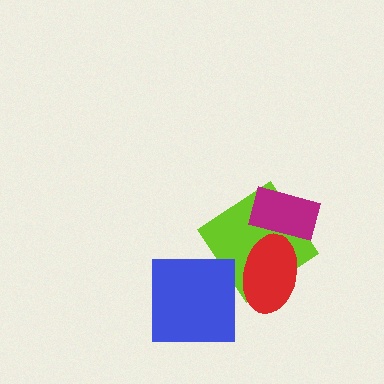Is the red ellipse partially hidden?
No, no other shape covers it.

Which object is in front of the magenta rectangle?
The red ellipse is in front of the magenta rectangle.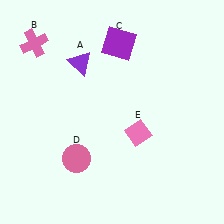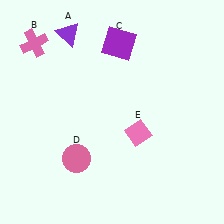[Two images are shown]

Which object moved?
The purple triangle (A) moved up.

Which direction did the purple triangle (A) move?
The purple triangle (A) moved up.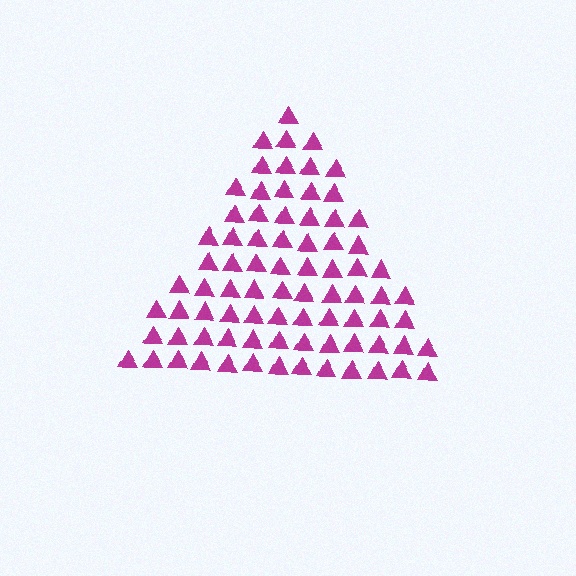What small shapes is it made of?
It is made of small triangles.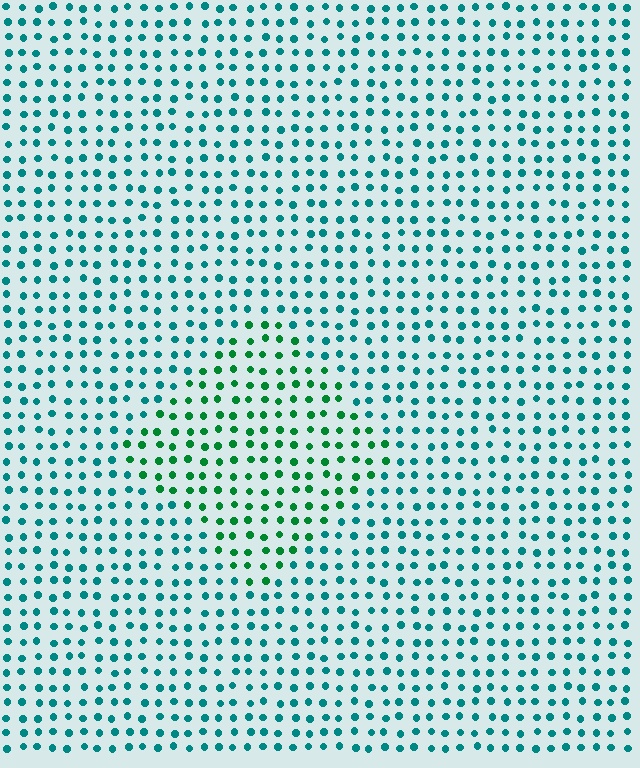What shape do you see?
I see a diamond.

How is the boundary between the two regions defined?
The boundary is defined purely by a slight shift in hue (about 39 degrees). Spacing, size, and orientation are identical on both sides.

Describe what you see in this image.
The image is filled with small teal elements in a uniform arrangement. A diamond-shaped region is visible where the elements are tinted to a slightly different hue, forming a subtle color boundary.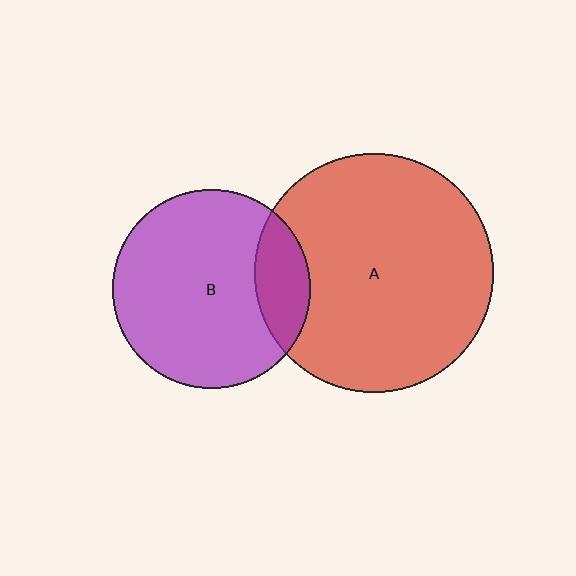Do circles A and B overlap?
Yes.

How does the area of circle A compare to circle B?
Approximately 1.4 times.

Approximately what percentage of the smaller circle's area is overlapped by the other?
Approximately 20%.